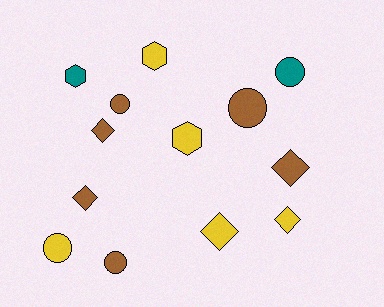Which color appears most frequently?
Brown, with 6 objects.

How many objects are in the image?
There are 13 objects.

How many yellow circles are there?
There is 1 yellow circle.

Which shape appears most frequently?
Diamond, with 5 objects.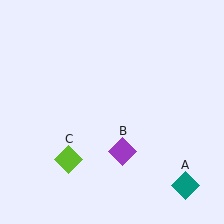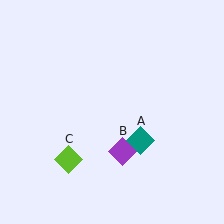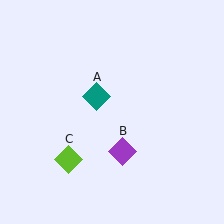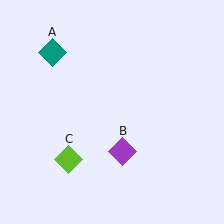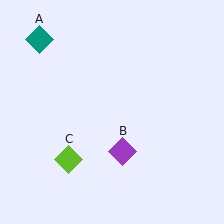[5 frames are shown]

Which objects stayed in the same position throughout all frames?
Purple diamond (object B) and lime diamond (object C) remained stationary.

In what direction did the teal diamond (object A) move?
The teal diamond (object A) moved up and to the left.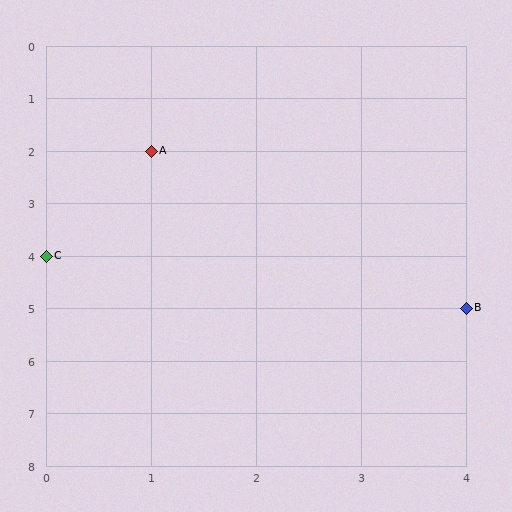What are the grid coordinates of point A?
Point A is at grid coordinates (1, 2).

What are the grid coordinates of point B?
Point B is at grid coordinates (4, 5).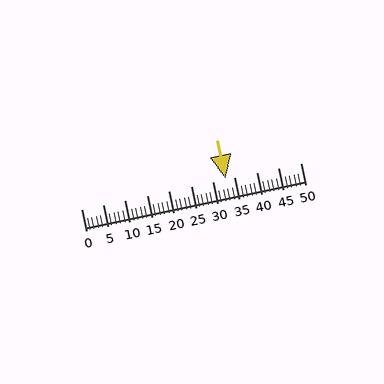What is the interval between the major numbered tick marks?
The major tick marks are spaced 5 units apart.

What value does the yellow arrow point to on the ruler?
The yellow arrow points to approximately 33.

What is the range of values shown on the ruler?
The ruler shows values from 0 to 50.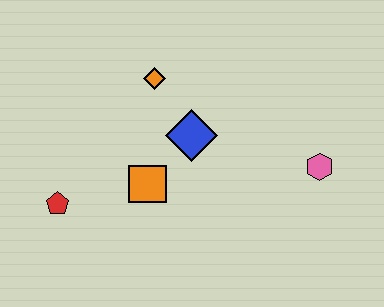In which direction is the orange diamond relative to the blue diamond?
The orange diamond is above the blue diamond.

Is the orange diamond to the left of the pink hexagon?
Yes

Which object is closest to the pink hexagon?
The blue diamond is closest to the pink hexagon.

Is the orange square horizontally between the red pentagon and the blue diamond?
Yes